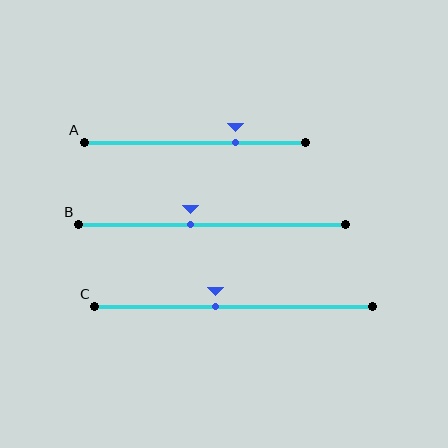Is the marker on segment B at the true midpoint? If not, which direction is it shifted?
No, the marker on segment B is shifted to the left by about 8% of the segment length.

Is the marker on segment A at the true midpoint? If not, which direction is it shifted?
No, the marker on segment A is shifted to the right by about 18% of the segment length.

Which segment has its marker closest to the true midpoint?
Segment C has its marker closest to the true midpoint.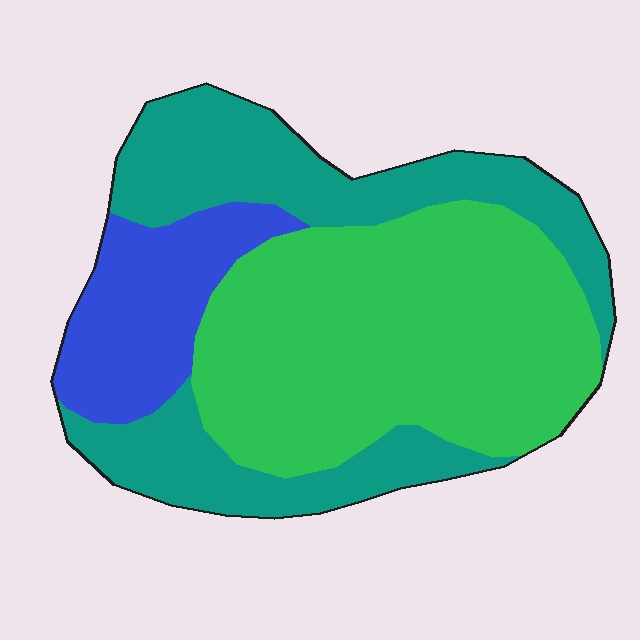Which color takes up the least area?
Blue, at roughly 15%.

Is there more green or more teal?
Green.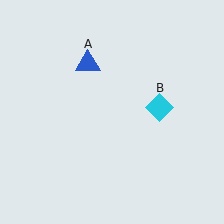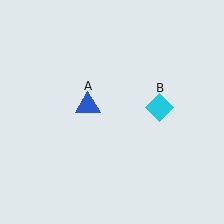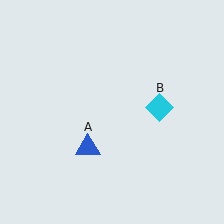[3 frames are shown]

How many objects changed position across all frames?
1 object changed position: blue triangle (object A).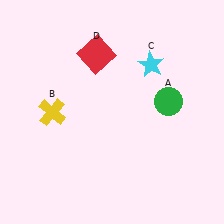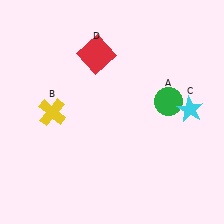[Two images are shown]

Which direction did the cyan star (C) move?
The cyan star (C) moved down.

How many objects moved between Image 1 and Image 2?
1 object moved between the two images.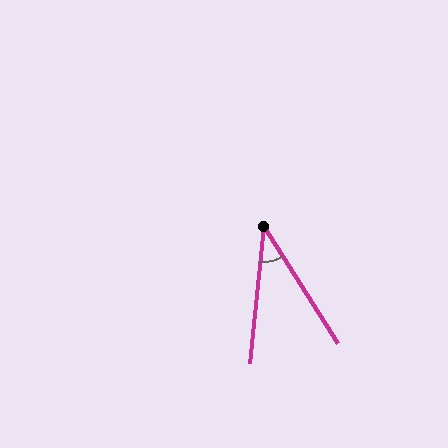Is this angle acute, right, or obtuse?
It is acute.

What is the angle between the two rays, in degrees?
Approximately 38 degrees.